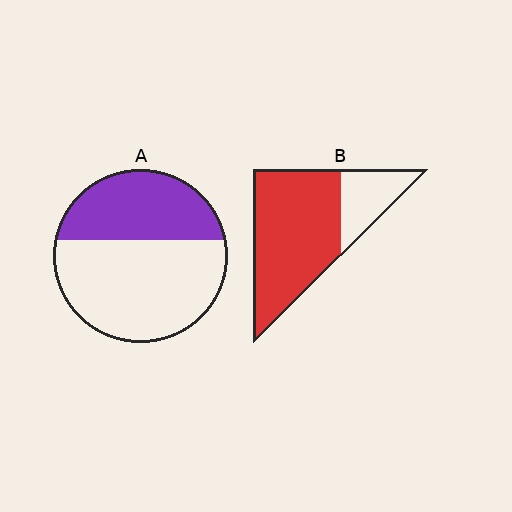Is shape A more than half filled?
No.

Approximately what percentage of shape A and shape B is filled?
A is approximately 40% and B is approximately 75%.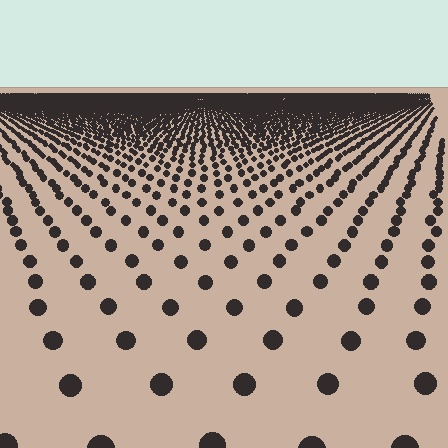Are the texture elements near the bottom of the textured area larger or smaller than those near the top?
Larger. Near the bottom, elements are closer to the viewer and appear at a bigger on-screen size.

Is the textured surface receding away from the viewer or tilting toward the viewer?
The surface is receding away from the viewer. Texture elements get smaller and denser toward the top.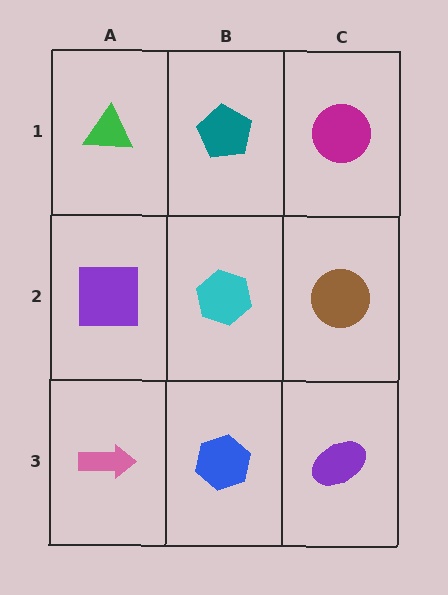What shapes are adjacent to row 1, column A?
A purple square (row 2, column A), a teal pentagon (row 1, column B).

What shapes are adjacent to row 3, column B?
A cyan hexagon (row 2, column B), a pink arrow (row 3, column A), a purple ellipse (row 3, column C).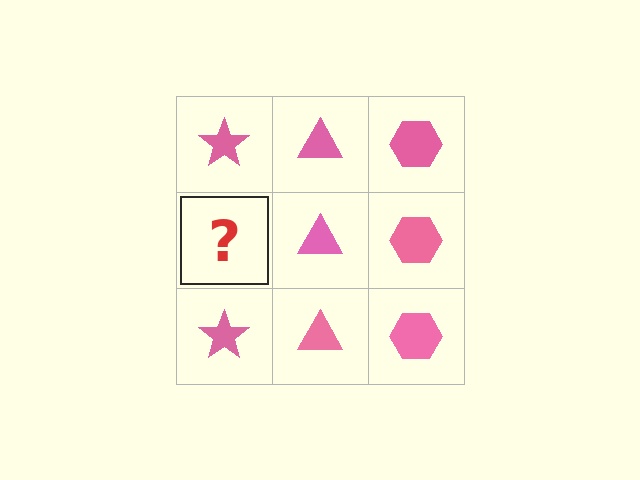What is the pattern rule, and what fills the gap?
The rule is that each column has a consistent shape. The gap should be filled with a pink star.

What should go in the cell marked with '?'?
The missing cell should contain a pink star.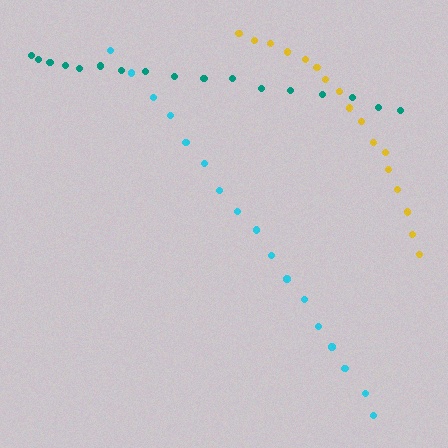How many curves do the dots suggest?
There are 3 distinct paths.